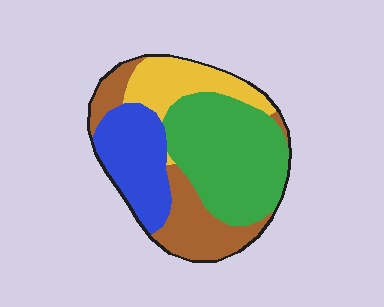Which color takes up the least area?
Yellow, at roughly 15%.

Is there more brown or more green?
Green.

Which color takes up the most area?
Green, at roughly 40%.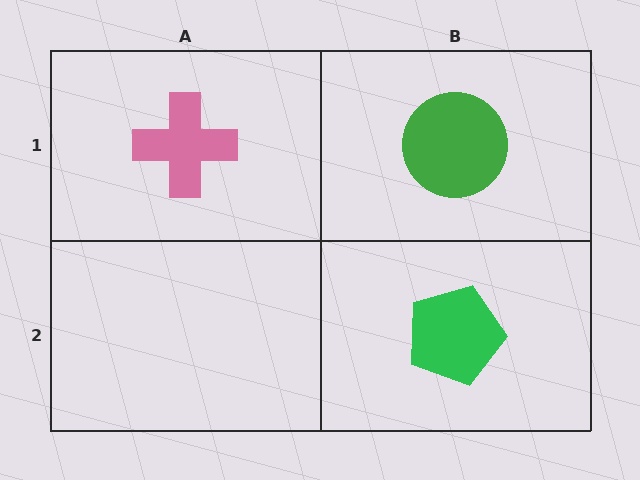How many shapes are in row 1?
2 shapes.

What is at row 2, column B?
A green pentagon.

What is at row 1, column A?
A pink cross.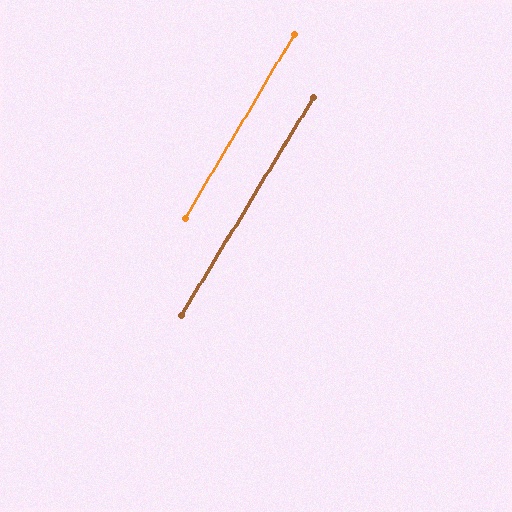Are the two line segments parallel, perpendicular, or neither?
Parallel — their directions differ by only 0.5°.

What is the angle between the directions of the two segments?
Approximately 1 degree.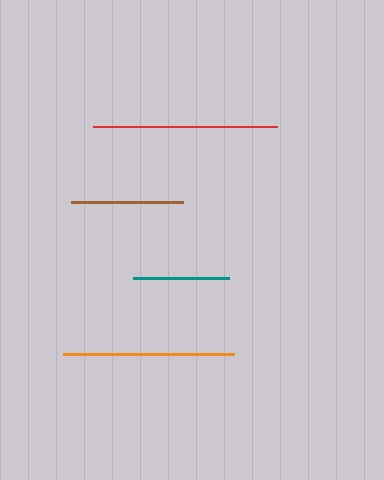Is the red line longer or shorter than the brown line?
The red line is longer than the brown line.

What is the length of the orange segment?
The orange segment is approximately 171 pixels long.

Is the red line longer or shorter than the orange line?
The red line is longer than the orange line.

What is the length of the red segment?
The red segment is approximately 185 pixels long.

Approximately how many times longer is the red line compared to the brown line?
The red line is approximately 1.7 times the length of the brown line.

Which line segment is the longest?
The red line is the longest at approximately 185 pixels.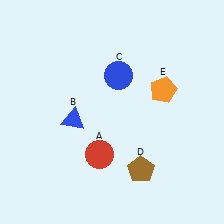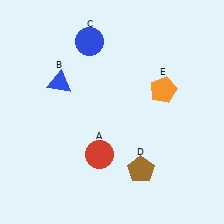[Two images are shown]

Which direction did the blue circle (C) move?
The blue circle (C) moved up.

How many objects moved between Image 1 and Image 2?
2 objects moved between the two images.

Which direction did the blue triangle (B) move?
The blue triangle (B) moved up.